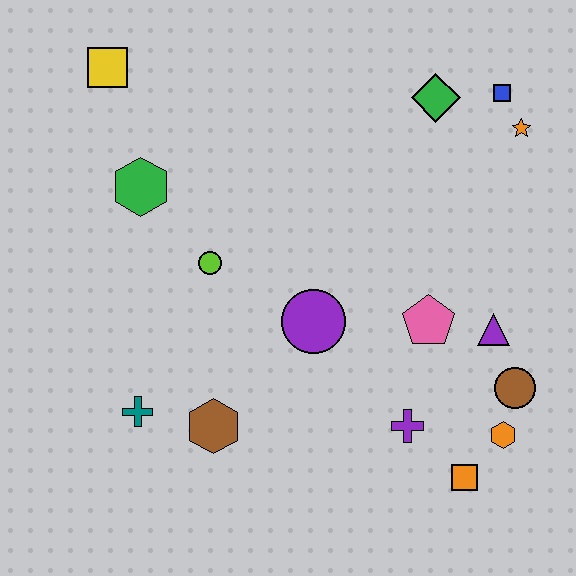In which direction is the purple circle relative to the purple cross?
The purple circle is above the purple cross.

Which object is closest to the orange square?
The orange hexagon is closest to the orange square.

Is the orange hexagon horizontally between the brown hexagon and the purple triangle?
No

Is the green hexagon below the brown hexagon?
No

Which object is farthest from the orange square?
The yellow square is farthest from the orange square.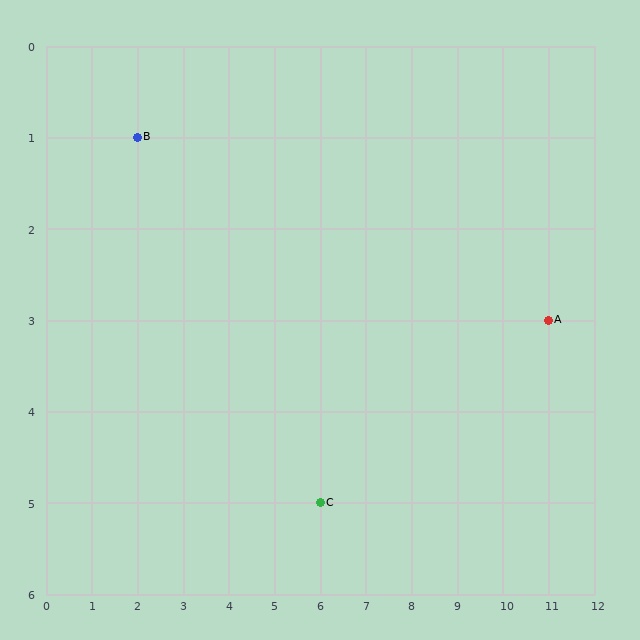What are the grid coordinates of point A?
Point A is at grid coordinates (11, 3).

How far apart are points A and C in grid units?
Points A and C are 5 columns and 2 rows apart (about 5.4 grid units diagonally).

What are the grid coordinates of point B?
Point B is at grid coordinates (2, 1).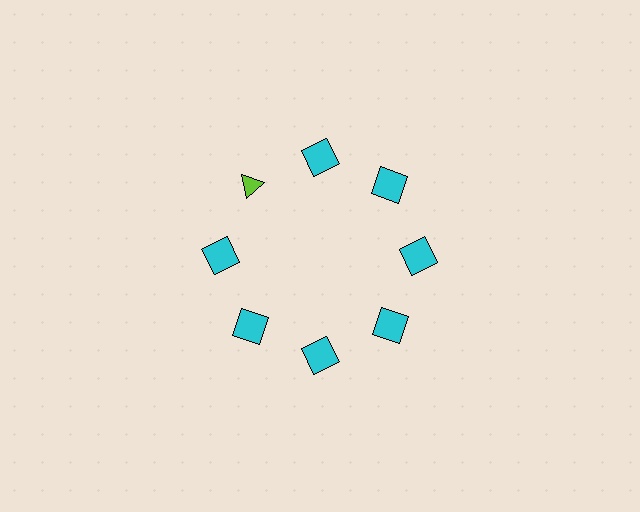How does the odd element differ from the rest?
It differs in both color (lime instead of cyan) and shape (triangle instead of square).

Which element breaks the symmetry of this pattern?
The lime triangle at roughly the 10 o'clock position breaks the symmetry. All other shapes are cyan squares.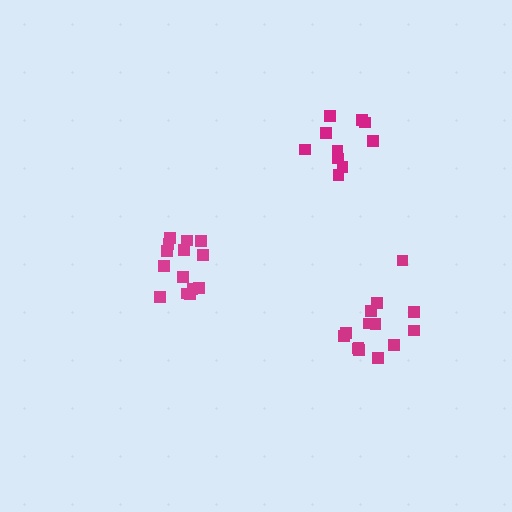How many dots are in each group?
Group 1: 14 dots, Group 2: 10 dots, Group 3: 14 dots (38 total).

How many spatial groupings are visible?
There are 3 spatial groupings.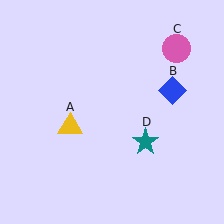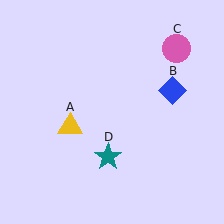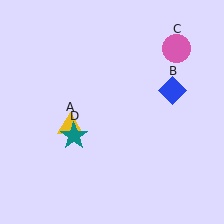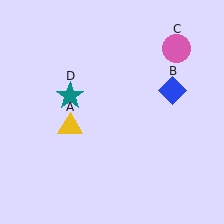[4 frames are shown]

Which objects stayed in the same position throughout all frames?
Yellow triangle (object A) and blue diamond (object B) and pink circle (object C) remained stationary.